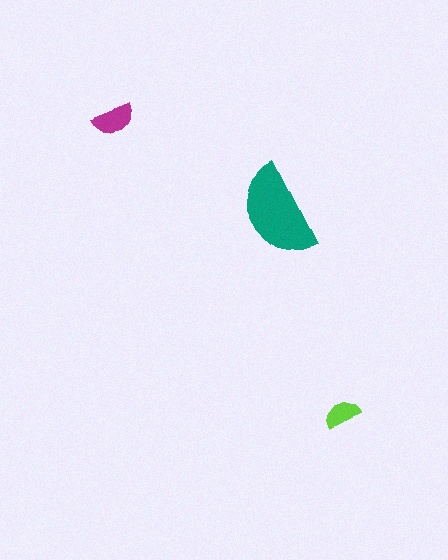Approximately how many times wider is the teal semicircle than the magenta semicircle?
About 2 times wider.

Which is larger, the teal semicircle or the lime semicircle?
The teal one.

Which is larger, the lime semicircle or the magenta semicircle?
The magenta one.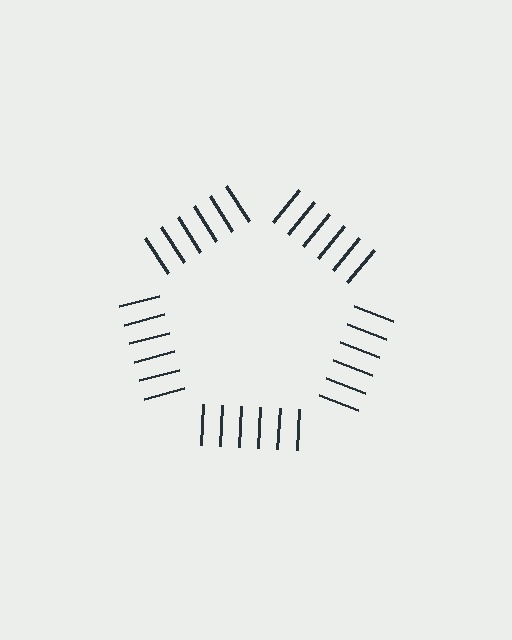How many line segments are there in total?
30 — 6 along each of the 5 edges.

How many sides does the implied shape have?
5 sides — the line-ends trace a pentagon.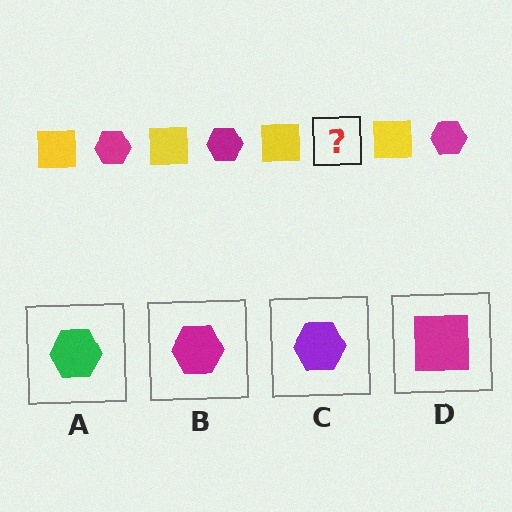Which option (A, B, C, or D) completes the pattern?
B.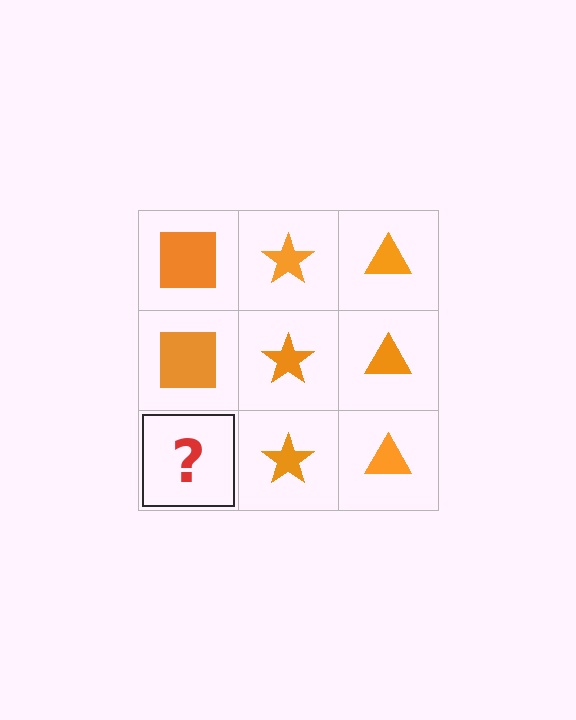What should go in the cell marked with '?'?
The missing cell should contain an orange square.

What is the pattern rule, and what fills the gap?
The rule is that each column has a consistent shape. The gap should be filled with an orange square.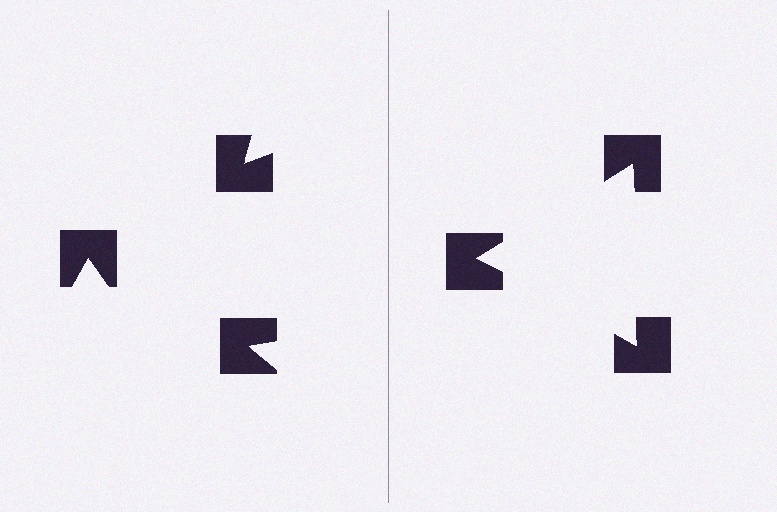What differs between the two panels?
The notched squares are positioned identically on both sides; only the wedge orientations differ. On the right they align to a triangle; on the left they are misaligned.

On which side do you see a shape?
An illusory triangle appears on the right side. On the left side the wedge cuts are rotated, so no coherent shape forms.